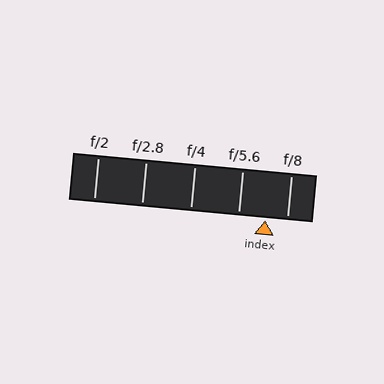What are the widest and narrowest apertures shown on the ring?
The widest aperture shown is f/2 and the narrowest is f/8.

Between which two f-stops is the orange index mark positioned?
The index mark is between f/5.6 and f/8.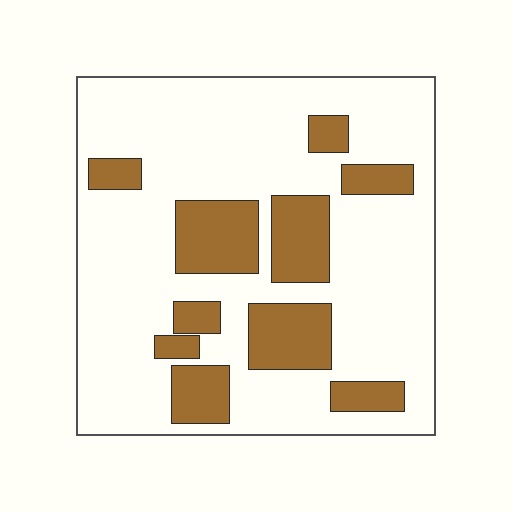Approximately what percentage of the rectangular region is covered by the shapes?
Approximately 25%.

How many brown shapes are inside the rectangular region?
10.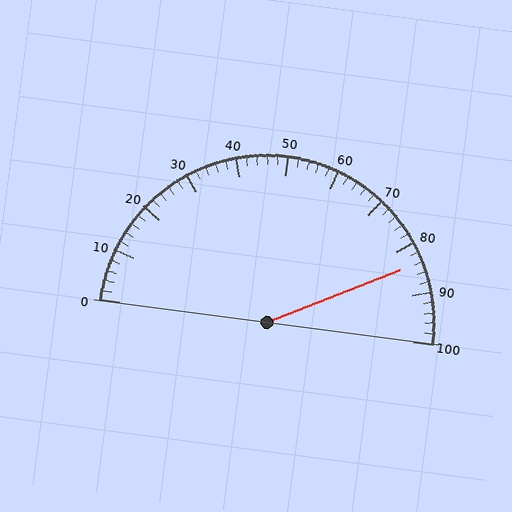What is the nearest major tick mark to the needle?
The nearest major tick mark is 80.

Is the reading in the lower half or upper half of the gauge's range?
The reading is in the upper half of the range (0 to 100).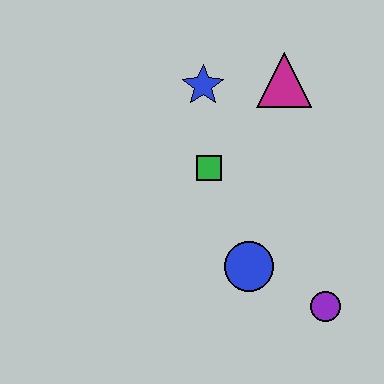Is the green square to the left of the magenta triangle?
Yes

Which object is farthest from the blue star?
The purple circle is farthest from the blue star.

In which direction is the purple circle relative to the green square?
The purple circle is below the green square.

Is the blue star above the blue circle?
Yes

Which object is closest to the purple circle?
The blue circle is closest to the purple circle.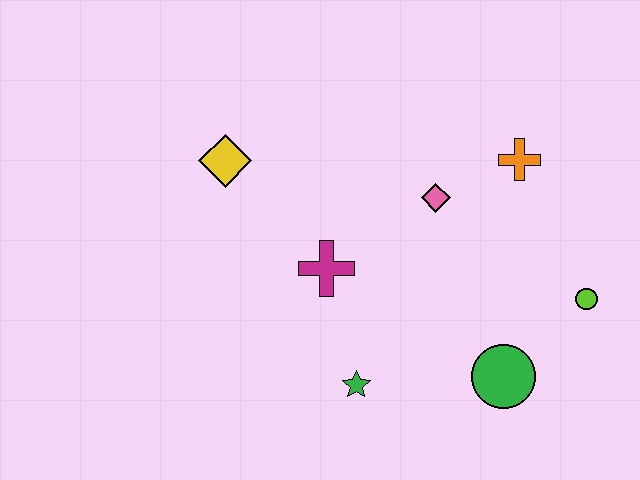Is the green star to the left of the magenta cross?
No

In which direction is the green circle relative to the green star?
The green circle is to the right of the green star.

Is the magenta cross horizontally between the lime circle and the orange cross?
No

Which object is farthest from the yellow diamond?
The lime circle is farthest from the yellow diamond.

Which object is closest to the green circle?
The lime circle is closest to the green circle.